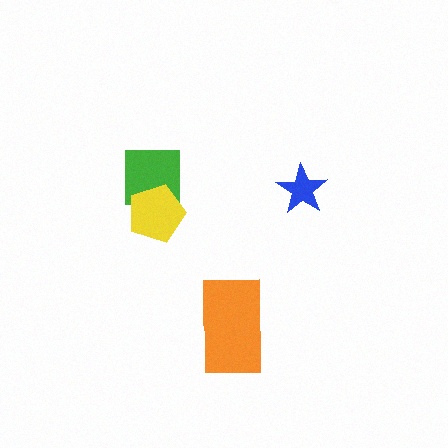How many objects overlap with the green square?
1 object overlaps with the green square.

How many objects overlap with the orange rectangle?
0 objects overlap with the orange rectangle.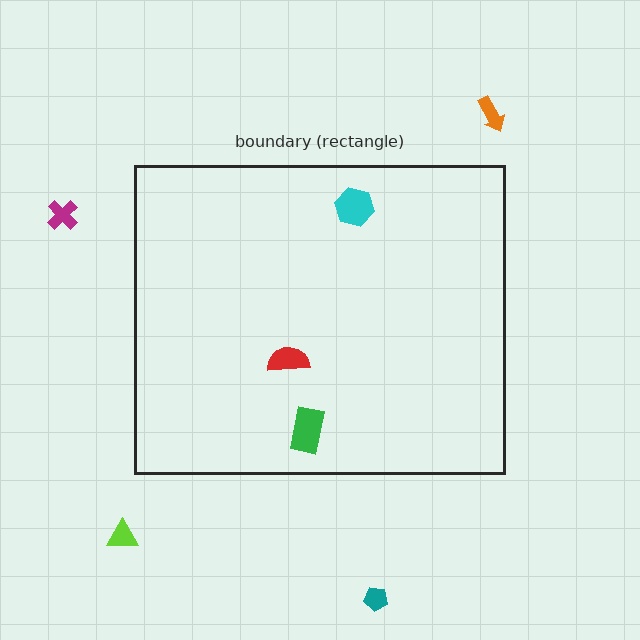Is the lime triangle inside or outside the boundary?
Outside.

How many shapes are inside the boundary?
3 inside, 4 outside.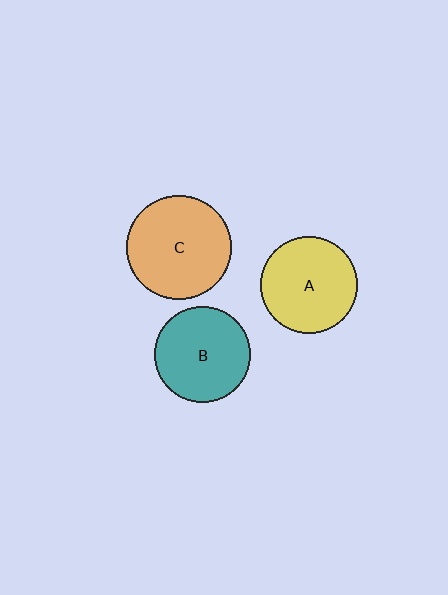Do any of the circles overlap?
No, none of the circles overlap.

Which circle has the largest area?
Circle C (orange).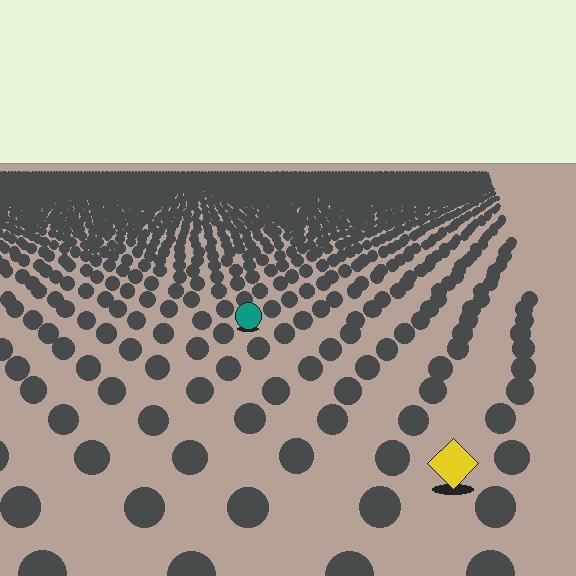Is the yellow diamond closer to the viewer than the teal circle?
Yes. The yellow diamond is closer — you can tell from the texture gradient: the ground texture is coarser near it.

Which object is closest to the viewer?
The yellow diamond is closest. The texture marks near it are larger and more spread out.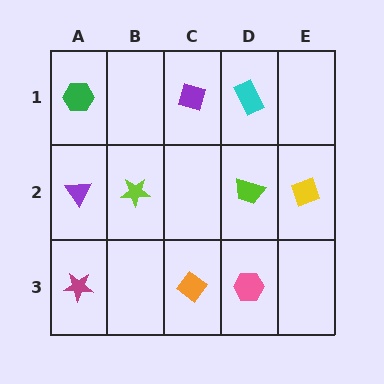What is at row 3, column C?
An orange diamond.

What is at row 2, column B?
A lime star.